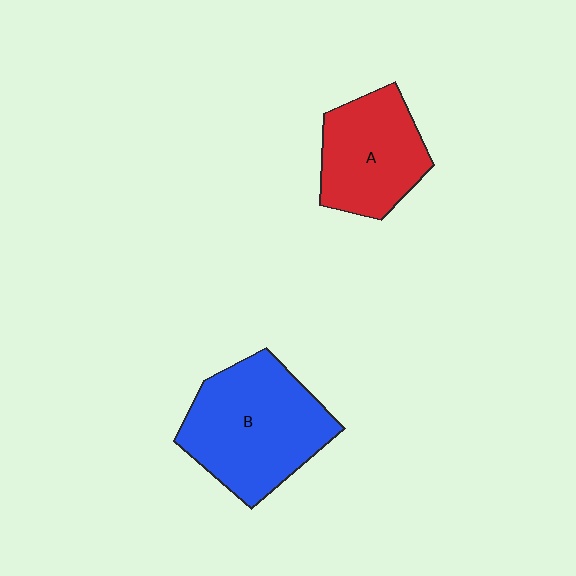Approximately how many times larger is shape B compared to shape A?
Approximately 1.4 times.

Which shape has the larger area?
Shape B (blue).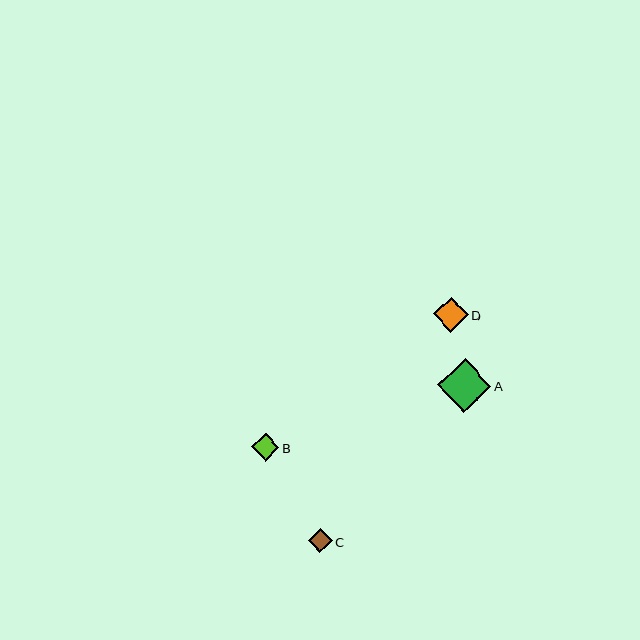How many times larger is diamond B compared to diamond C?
Diamond B is approximately 1.1 times the size of diamond C.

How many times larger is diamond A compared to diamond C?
Diamond A is approximately 2.2 times the size of diamond C.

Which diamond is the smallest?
Diamond C is the smallest with a size of approximately 24 pixels.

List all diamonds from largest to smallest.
From largest to smallest: A, D, B, C.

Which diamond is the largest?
Diamond A is the largest with a size of approximately 54 pixels.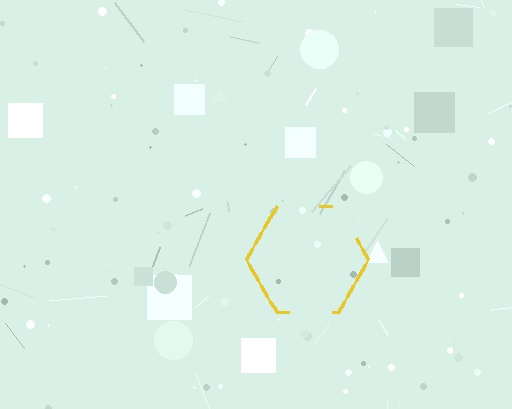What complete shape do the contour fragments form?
The contour fragments form a hexagon.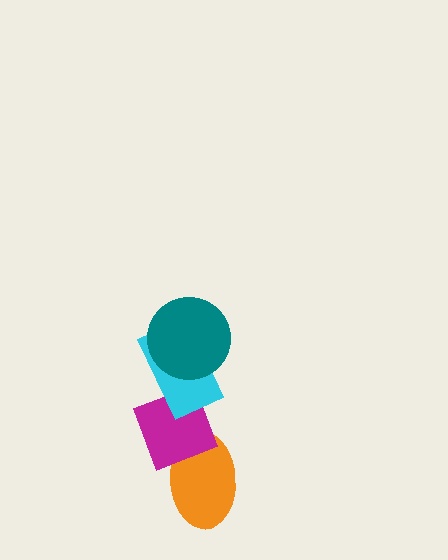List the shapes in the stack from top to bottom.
From top to bottom: the teal circle, the cyan rectangle, the magenta diamond, the orange ellipse.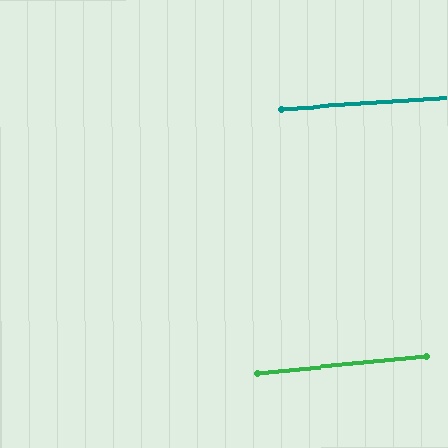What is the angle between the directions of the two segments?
Approximately 2 degrees.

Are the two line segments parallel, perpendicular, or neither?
Parallel — their directions differ by only 1.7°.